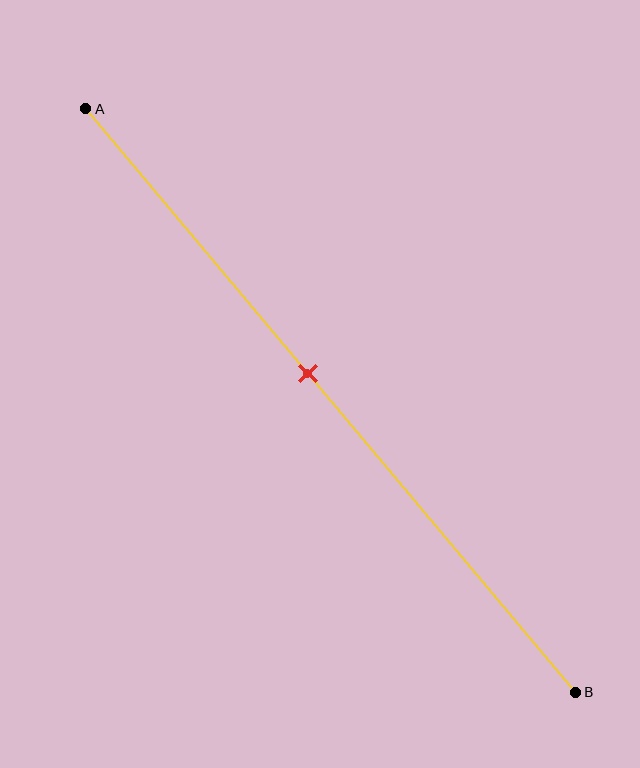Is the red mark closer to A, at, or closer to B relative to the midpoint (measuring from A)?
The red mark is closer to point A than the midpoint of segment AB.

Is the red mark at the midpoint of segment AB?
No, the mark is at about 45% from A, not at the 50% midpoint.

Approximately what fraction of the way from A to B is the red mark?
The red mark is approximately 45% of the way from A to B.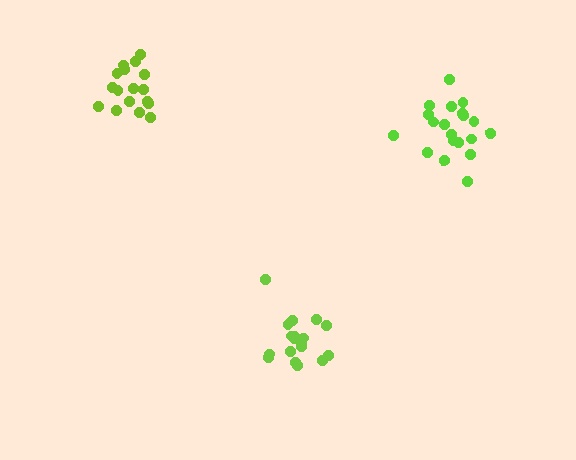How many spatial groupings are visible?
There are 3 spatial groupings.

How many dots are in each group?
Group 1: 17 dots, Group 2: 18 dots, Group 3: 20 dots (55 total).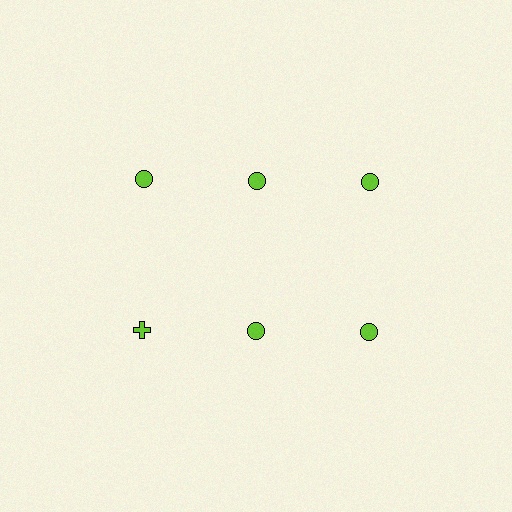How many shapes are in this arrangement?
There are 6 shapes arranged in a grid pattern.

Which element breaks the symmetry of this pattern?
The lime cross in the second row, leftmost column breaks the symmetry. All other shapes are lime circles.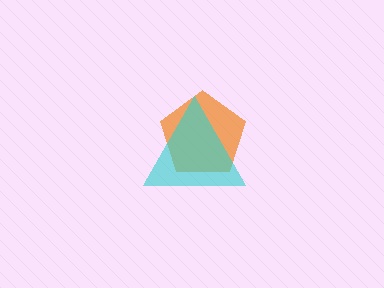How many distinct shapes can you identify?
There are 2 distinct shapes: an orange pentagon, a cyan triangle.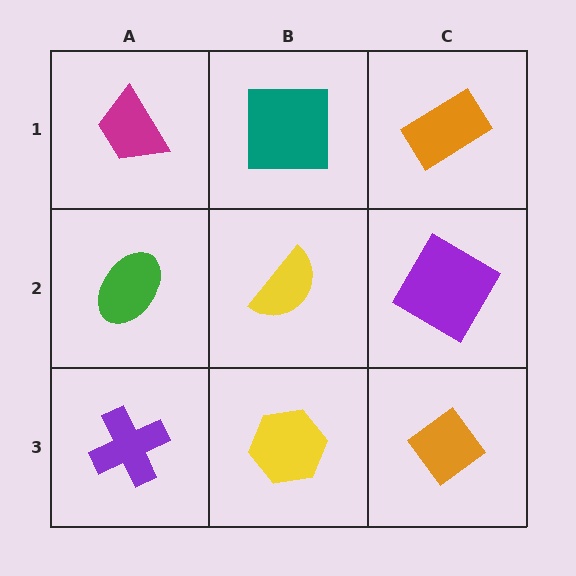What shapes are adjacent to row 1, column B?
A yellow semicircle (row 2, column B), a magenta trapezoid (row 1, column A), an orange rectangle (row 1, column C).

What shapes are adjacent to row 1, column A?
A green ellipse (row 2, column A), a teal square (row 1, column B).